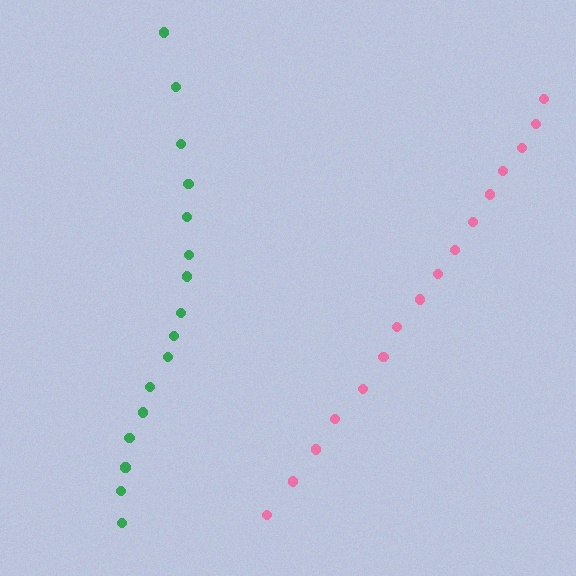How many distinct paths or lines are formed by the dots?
There are 2 distinct paths.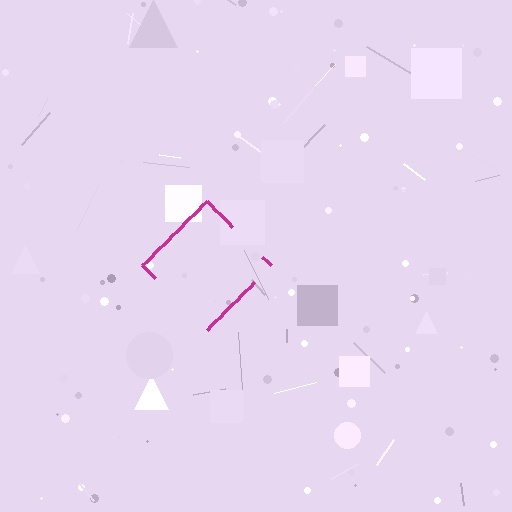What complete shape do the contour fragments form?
The contour fragments form a diamond.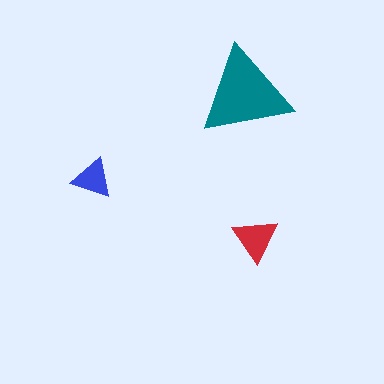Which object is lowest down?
The red triangle is bottommost.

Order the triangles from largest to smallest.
the teal one, the red one, the blue one.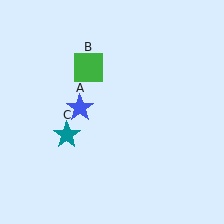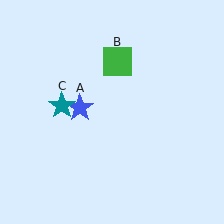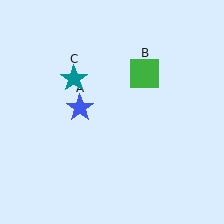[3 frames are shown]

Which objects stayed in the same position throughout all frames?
Blue star (object A) remained stationary.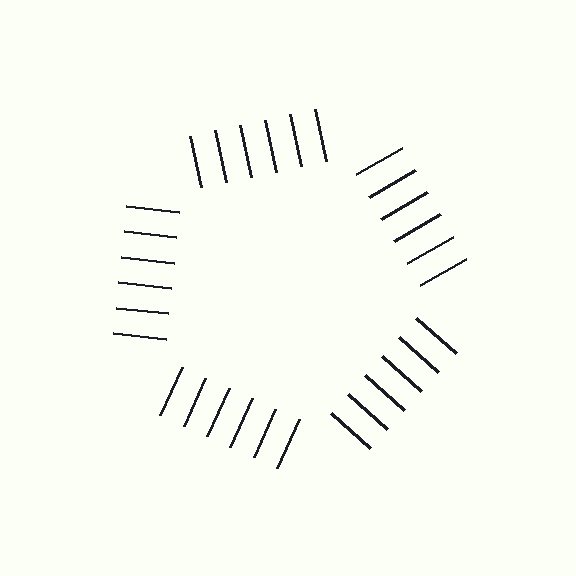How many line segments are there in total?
30 — 6 along each of the 5 edges.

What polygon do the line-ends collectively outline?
An illusory pentagon — the line segments terminate on its edges but no continuous stroke is drawn.